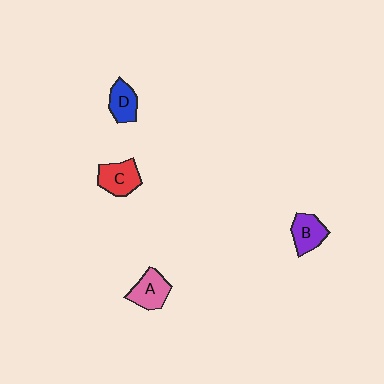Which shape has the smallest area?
Shape D (blue).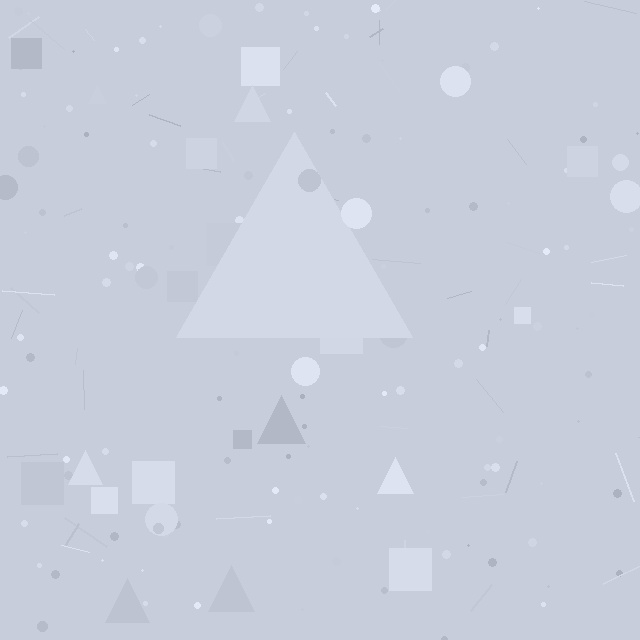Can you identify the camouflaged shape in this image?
The camouflaged shape is a triangle.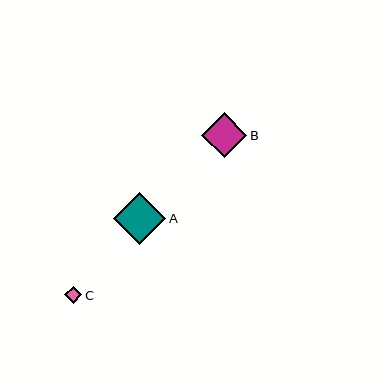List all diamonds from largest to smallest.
From largest to smallest: A, B, C.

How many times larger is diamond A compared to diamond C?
Diamond A is approximately 3.1 times the size of diamond C.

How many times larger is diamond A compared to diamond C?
Diamond A is approximately 3.1 times the size of diamond C.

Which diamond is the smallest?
Diamond C is the smallest with a size of approximately 17 pixels.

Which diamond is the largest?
Diamond A is the largest with a size of approximately 53 pixels.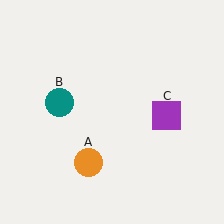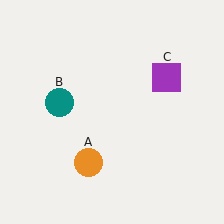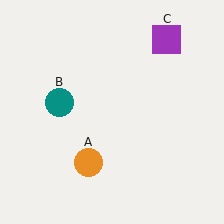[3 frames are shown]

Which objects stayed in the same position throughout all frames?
Orange circle (object A) and teal circle (object B) remained stationary.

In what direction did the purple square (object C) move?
The purple square (object C) moved up.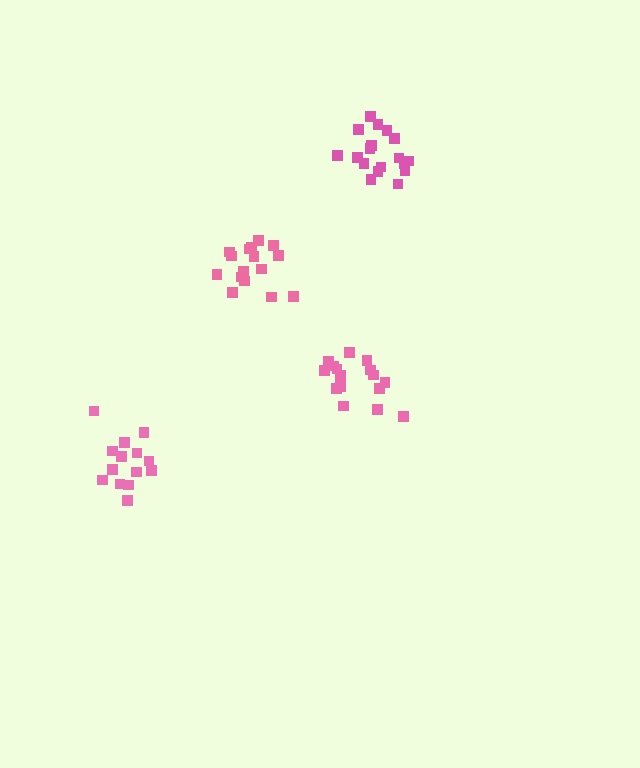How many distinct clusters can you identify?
There are 4 distinct clusters.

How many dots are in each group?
Group 1: 14 dots, Group 2: 16 dots, Group 3: 18 dots, Group 4: 16 dots (64 total).